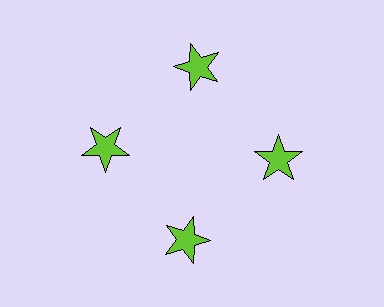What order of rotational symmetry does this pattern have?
This pattern has 4-fold rotational symmetry.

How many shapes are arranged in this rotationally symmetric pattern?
There are 4 shapes, arranged in 4 groups of 1.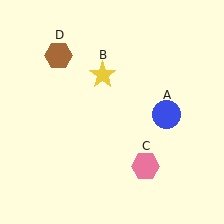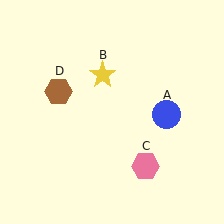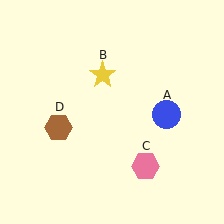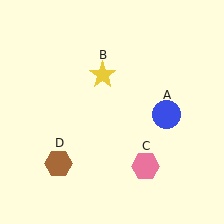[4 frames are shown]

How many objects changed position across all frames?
1 object changed position: brown hexagon (object D).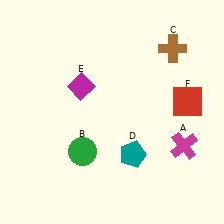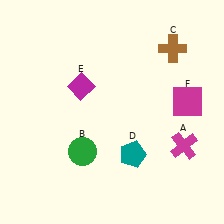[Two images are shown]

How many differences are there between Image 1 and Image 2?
There is 1 difference between the two images.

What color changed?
The square (F) changed from red in Image 1 to magenta in Image 2.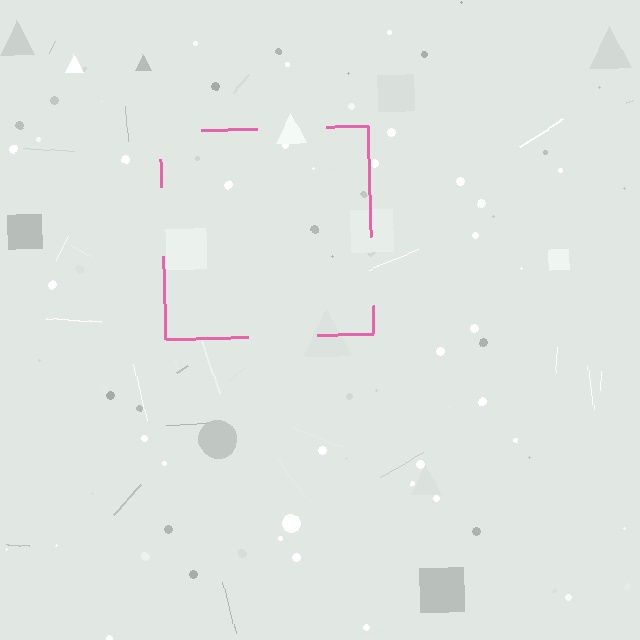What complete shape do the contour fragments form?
The contour fragments form a square.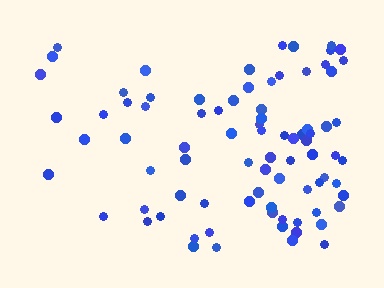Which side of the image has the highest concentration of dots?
The right.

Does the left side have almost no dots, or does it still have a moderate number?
Still a moderate number, just noticeably fewer than the right.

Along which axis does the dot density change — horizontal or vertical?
Horizontal.